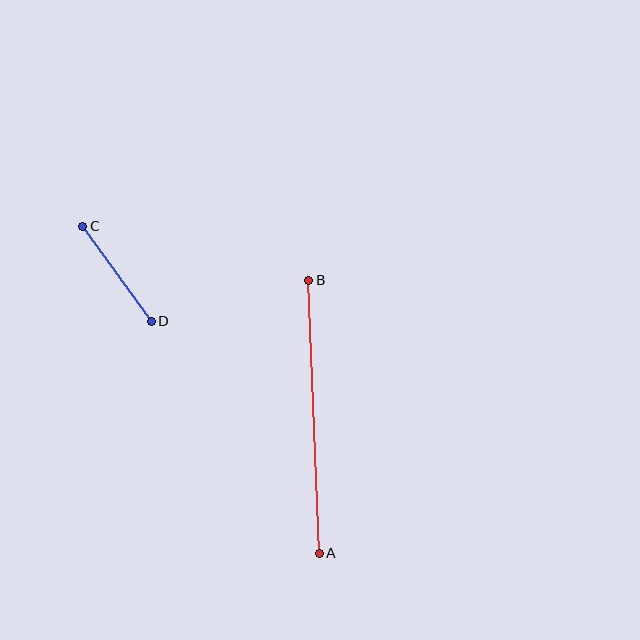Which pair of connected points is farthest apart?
Points A and B are farthest apart.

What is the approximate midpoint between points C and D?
The midpoint is at approximately (117, 274) pixels.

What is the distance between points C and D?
The distance is approximately 117 pixels.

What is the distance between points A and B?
The distance is approximately 274 pixels.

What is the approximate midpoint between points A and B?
The midpoint is at approximately (314, 417) pixels.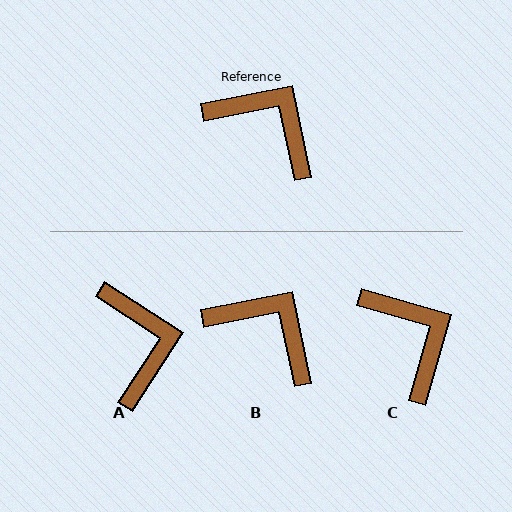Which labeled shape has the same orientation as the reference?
B.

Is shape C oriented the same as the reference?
No, it is off by about 28 degrees.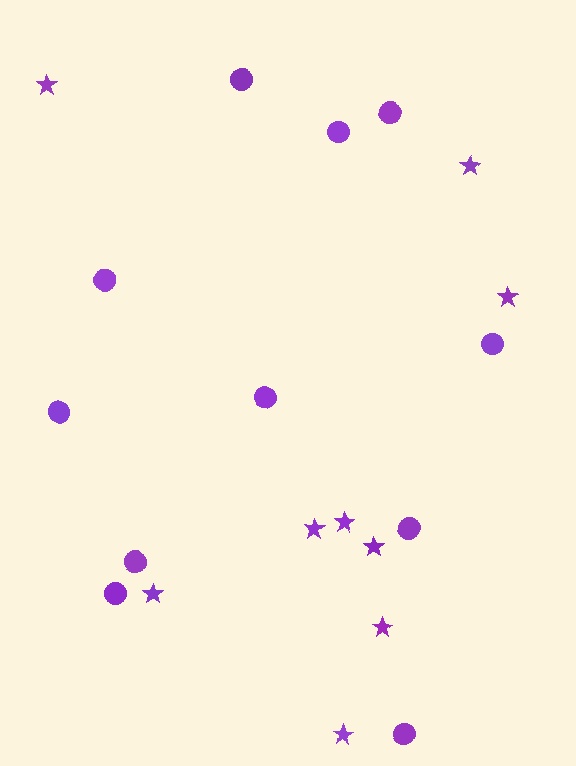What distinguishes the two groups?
There are 2 groups: one group of stars (9) and one group of circles (11).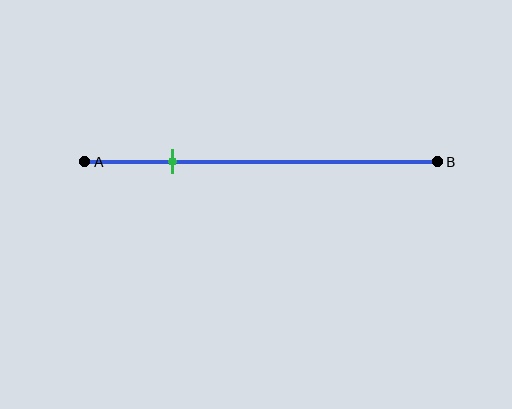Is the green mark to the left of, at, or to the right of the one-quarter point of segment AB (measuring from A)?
The green mark is approximately at the one-quarter point of segment AB.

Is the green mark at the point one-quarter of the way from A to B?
Yes, the mark is approximately at the one-quarter point.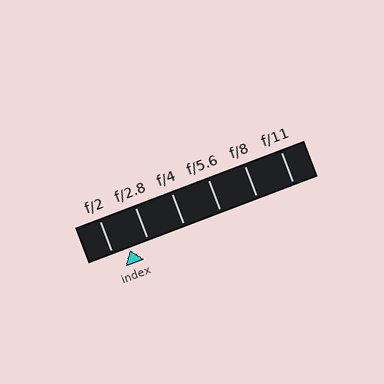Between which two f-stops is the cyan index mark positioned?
The index mark is between f/2 and f/2.8.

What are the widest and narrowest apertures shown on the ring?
The widest aperture shown is f/2 and the narrowest is f/11.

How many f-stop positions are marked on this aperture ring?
There are 6 f-stop positions marked.